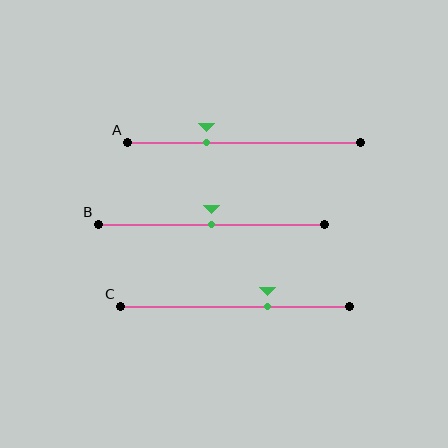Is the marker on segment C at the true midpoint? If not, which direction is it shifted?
No, the marker on segment C is shifted to the right by about 14% of the segment length.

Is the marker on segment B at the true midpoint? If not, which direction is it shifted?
Yes, the marker on segment B is at the true midpoint.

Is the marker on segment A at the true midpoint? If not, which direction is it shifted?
No, the marker on segment A is shifted to the left by about 16% of the segment length.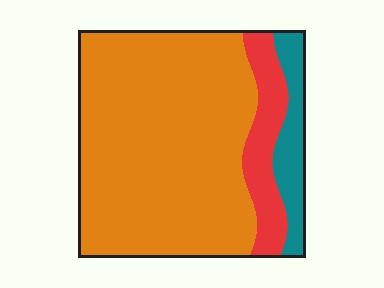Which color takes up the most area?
Orange, at roughly 75%.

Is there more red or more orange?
Orange.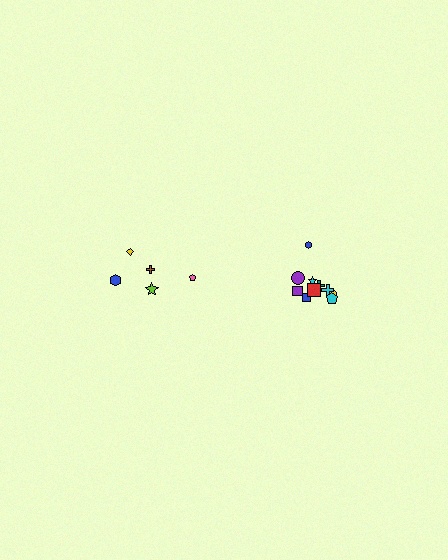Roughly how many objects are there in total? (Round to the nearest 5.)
Roughly 15 objects in total.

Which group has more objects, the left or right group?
The right group.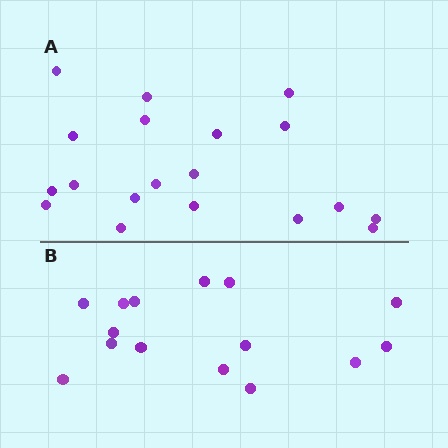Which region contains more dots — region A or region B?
Region A (the top region) has more dots.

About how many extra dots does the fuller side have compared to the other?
Region A has about 4 more dots than region B.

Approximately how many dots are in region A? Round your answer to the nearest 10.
About 20 dots. (The exact count is 19, which rounds to 20.)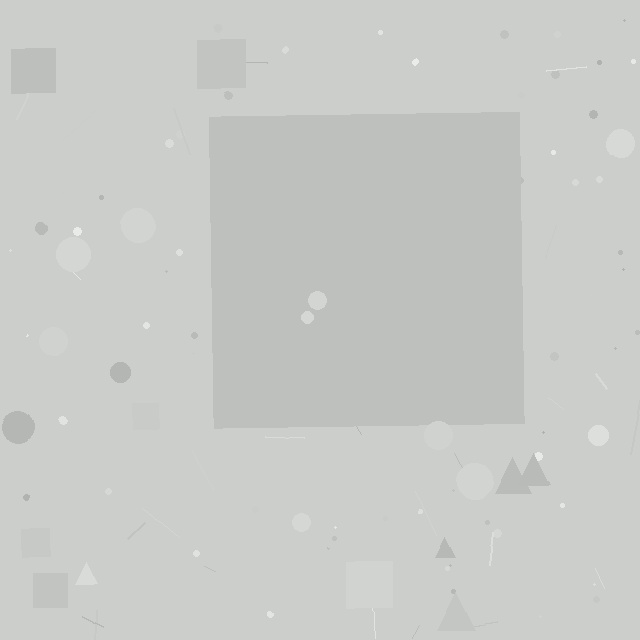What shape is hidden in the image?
A square is hidden in the image.